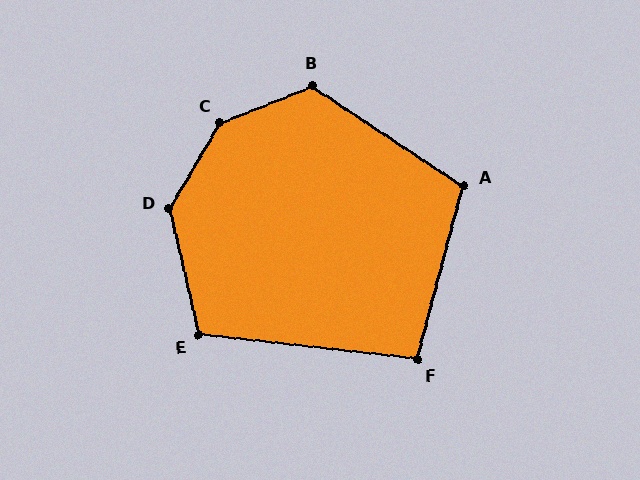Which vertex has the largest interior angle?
C, at approximately 142 degrees.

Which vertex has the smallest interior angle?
F, at approximately 99 degrees.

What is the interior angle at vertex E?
Approximately 109 degrees (obtuse).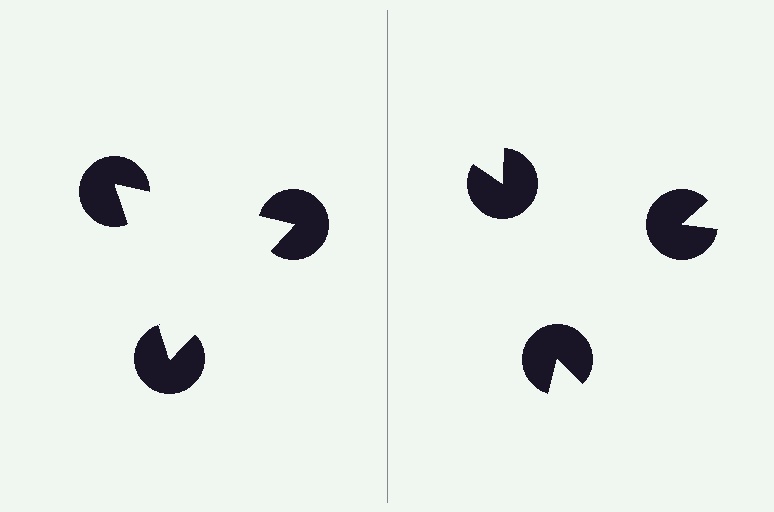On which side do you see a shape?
An illusory triangle appears on the left side. On the right side the wedge cuts are rotated, so no coherent shape forms.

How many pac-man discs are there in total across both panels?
6 — 3 on each side.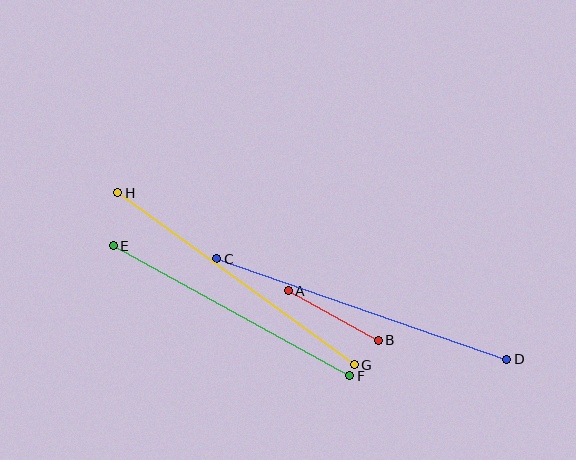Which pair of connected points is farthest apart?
Points C and D are farthest apart.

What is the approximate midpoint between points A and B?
The midpoint is at approximately (333, 315) pixels.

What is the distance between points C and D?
The distance is approximately 307 pixels.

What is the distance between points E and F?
The distance is approximately 270 pixels.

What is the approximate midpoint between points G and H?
The midpoint is at approximately (236, 279) pixels.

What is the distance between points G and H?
The distance is approximately 292 pixels.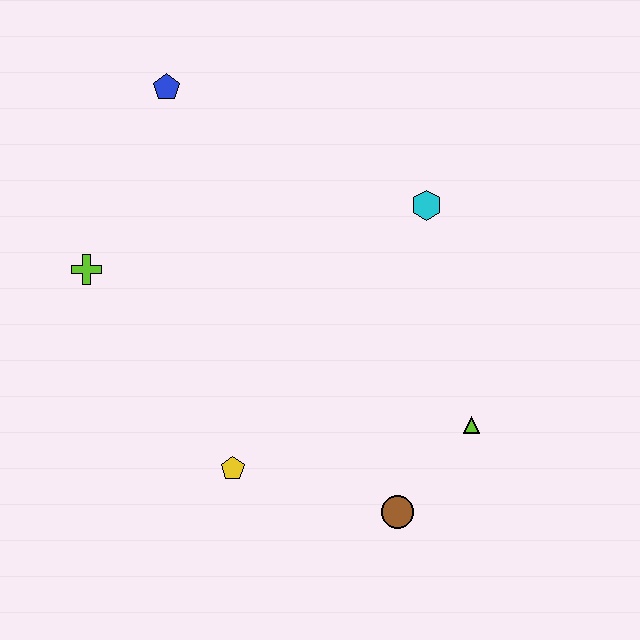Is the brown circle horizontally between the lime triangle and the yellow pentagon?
Yes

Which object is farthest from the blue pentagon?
The brown circle is farthest from the blue pentagon.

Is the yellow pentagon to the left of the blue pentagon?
No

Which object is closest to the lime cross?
The blue pentagon is closest to the lime cross.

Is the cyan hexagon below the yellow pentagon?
No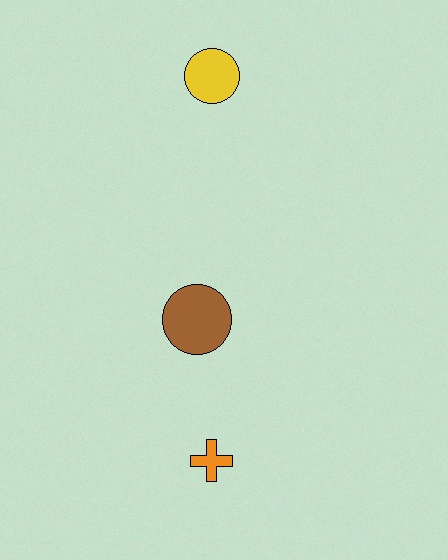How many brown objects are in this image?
There is 1 brown object.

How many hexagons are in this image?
There are no hexagons.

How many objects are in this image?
There are 3 objects.